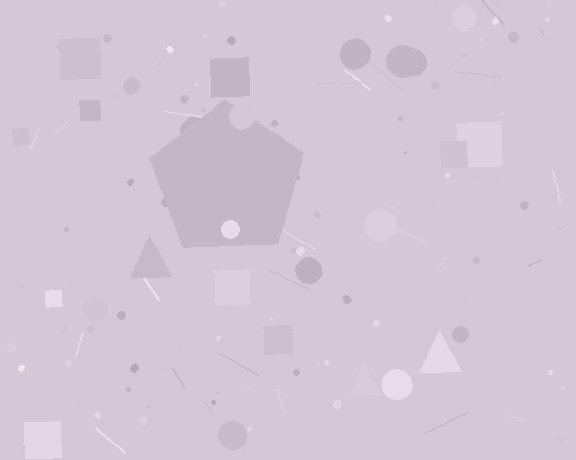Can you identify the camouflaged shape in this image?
The camouflaged shape is a pentagon.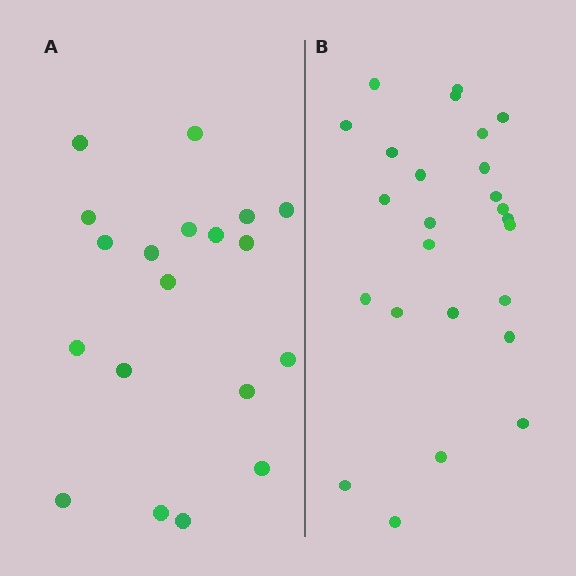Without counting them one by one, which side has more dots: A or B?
Region B (the right region) has more dots.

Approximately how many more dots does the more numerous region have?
Region B has about 6 more dots than region A.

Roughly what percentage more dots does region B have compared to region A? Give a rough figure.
About 30% more.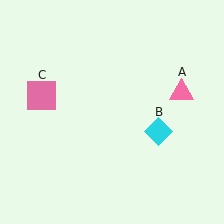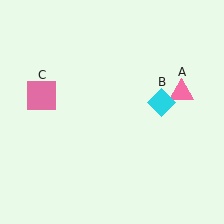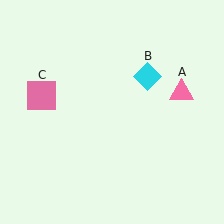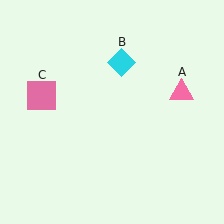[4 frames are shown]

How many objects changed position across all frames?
1 object changed position: cyan diamond (object B).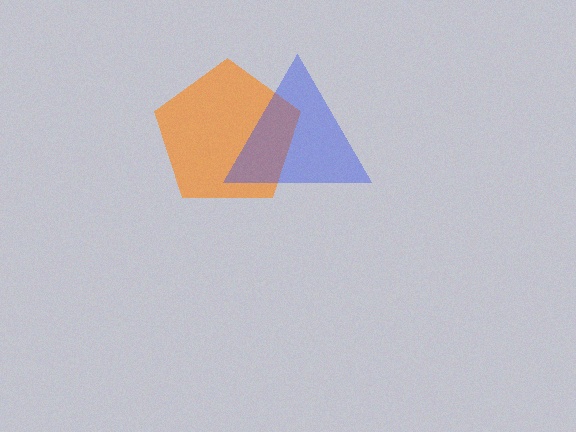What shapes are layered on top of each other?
The layered shapes are: an orange pentagon, a blue triangle.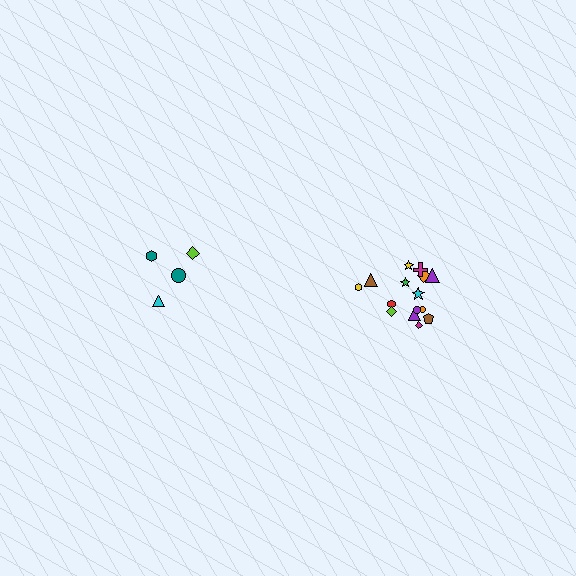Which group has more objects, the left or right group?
The right group.